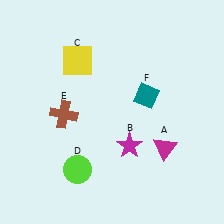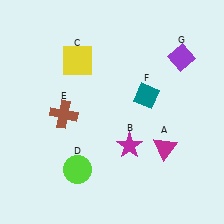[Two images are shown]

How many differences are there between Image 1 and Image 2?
There is 1 difference between the two images.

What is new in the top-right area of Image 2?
A purple diamond (G) was added in the top-right area of Image 2.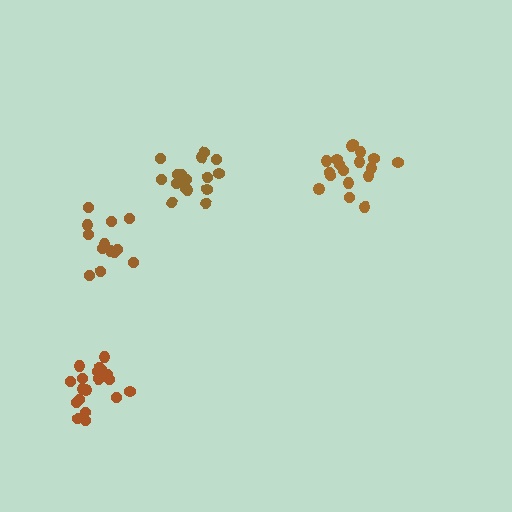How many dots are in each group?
Group 1: 18 dots, Group 2: 19 dots, Group 3: 18 dots, Group 4: 14 dots (69 total).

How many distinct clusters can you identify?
There are 4 distinct clusters.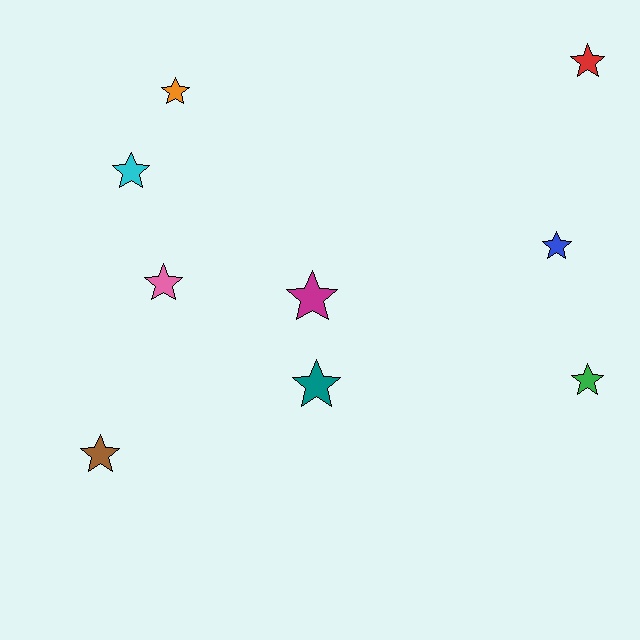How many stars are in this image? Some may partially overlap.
There are 9 stars.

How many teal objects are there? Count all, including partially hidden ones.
There is 1 teal object.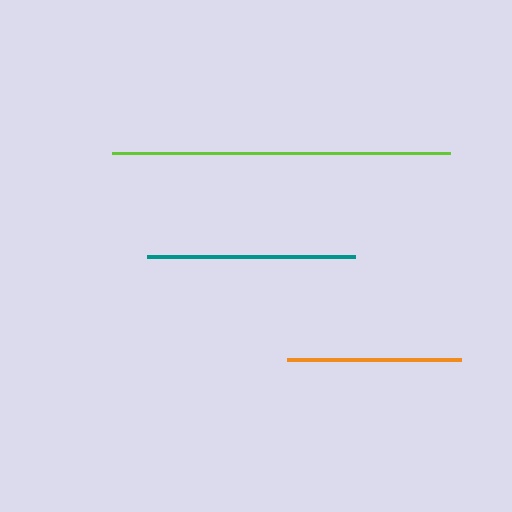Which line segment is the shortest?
The orange line is the shortest at approximately 174 pixels.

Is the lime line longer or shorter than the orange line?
The lime line is longer than the orange line.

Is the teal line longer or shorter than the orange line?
The teal line is longer than the orange line.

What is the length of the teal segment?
The teal segment is approximately 208 pixels long.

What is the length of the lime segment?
The lime segment is approximately 339 pixels long.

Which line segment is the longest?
The lime line is the longest at approximately 339 pixels.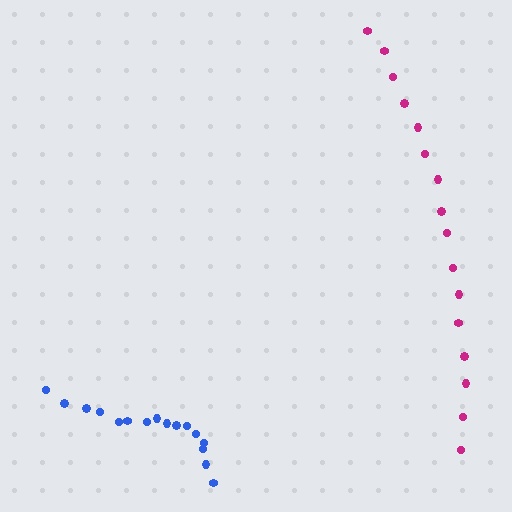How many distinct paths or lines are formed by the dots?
There are 2 distinct paths.